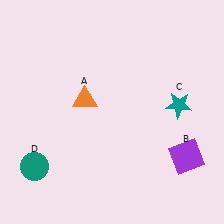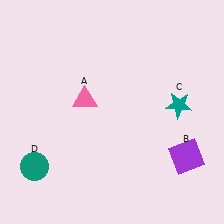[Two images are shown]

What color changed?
The triangle (A) changed from orange in Image 1 to pink in Image 2.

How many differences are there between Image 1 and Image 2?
There is 1 difference between the two images.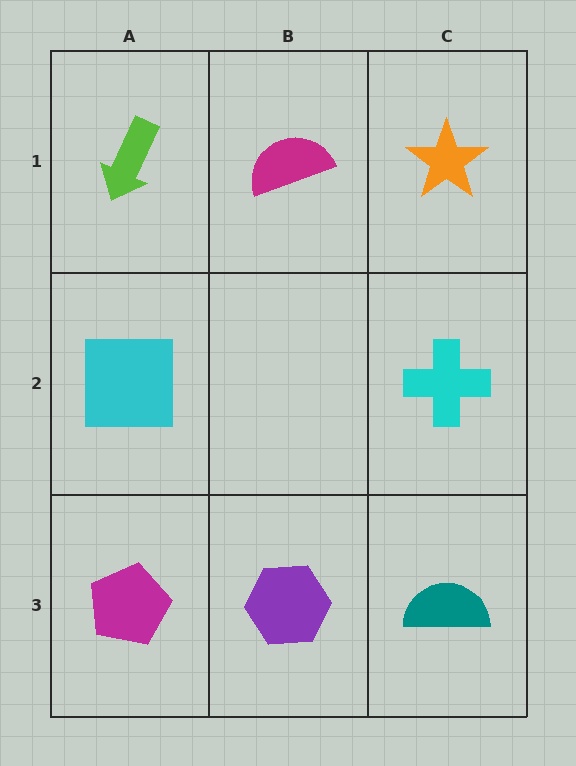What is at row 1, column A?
A lime arrow.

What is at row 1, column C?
An orange star.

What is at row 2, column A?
A cyan square.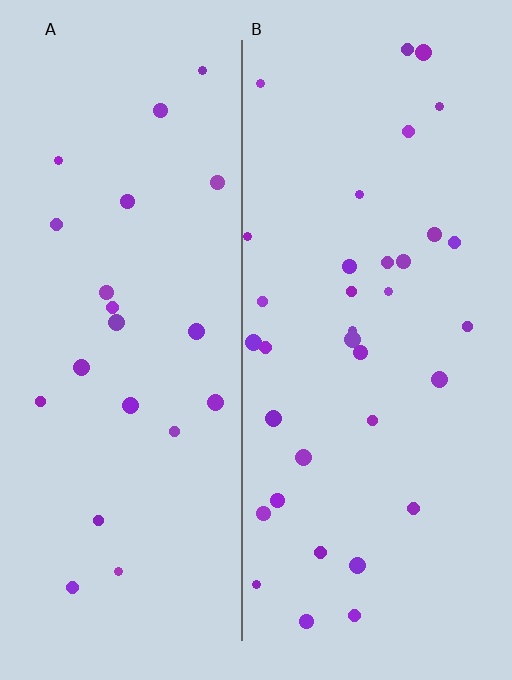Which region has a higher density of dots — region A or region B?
B (the right).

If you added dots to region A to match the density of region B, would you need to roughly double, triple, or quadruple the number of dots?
Approximately double.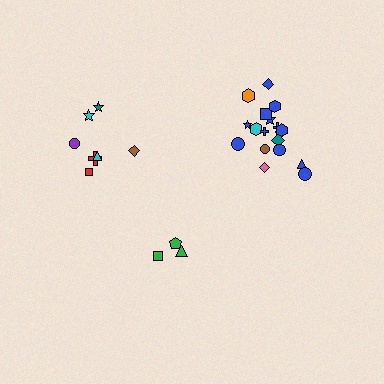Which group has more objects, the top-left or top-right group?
The top-right group.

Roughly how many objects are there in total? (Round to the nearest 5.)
Roughly 30 objects in total.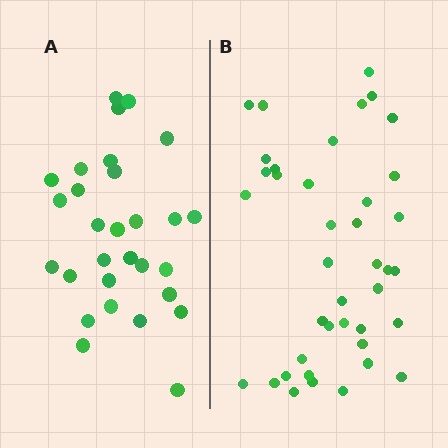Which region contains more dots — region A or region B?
Region B (the right region) has more dots.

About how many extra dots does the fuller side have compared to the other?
Region B has roughly 12 or so more dots than region A.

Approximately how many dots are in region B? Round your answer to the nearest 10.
About 40 dots.